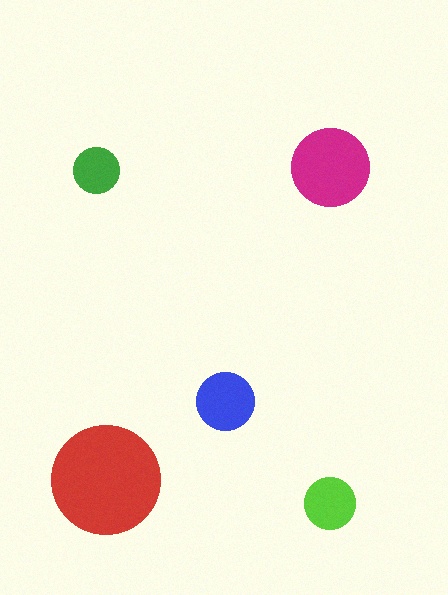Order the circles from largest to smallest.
the red one, the magenta one, the blue one, the lime one, the green one.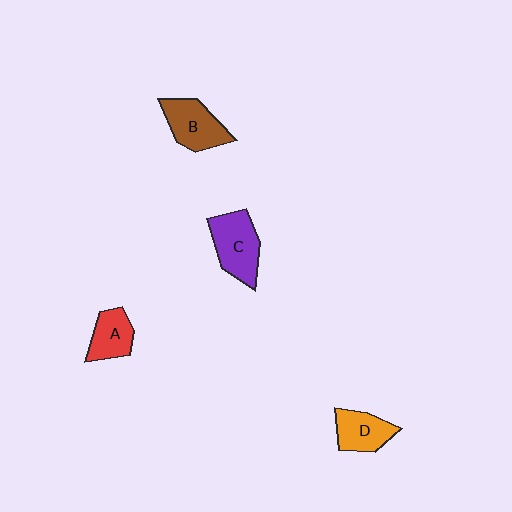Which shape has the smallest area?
Shape A (red).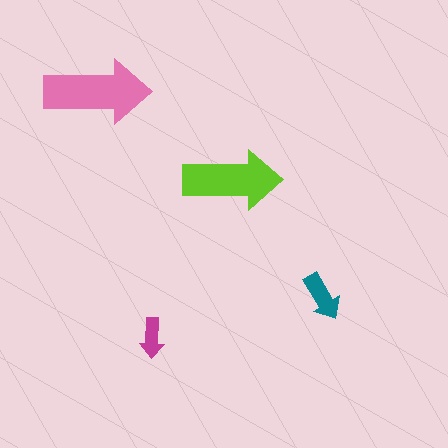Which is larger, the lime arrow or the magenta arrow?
The lime one.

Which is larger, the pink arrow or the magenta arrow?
The pink one.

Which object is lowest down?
The magenta arrow is bottommost.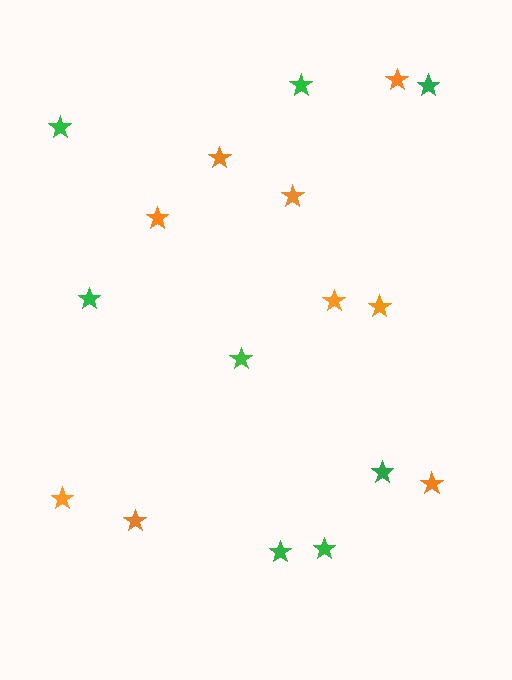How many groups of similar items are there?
There are 2 groups: one group of orange stars (9) and one group of green stars (8).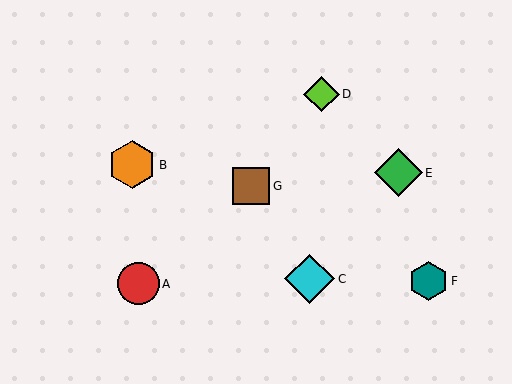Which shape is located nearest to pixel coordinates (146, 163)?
The orange hexagon (labeled B) at (132, 165) is nearest to that location.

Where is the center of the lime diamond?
The center of the lime diamond is at (322, 94).